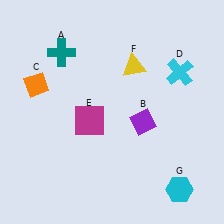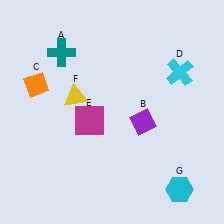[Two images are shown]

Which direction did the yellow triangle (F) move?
The yellow triangle (F) moved left.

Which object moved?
The yellow triangle (F) moved left.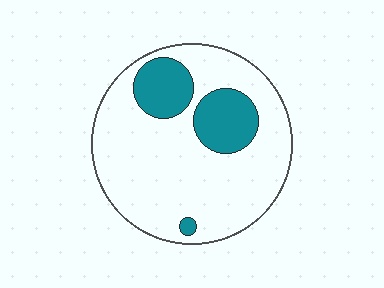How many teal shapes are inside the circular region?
3.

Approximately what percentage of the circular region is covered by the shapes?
Approximately 20%.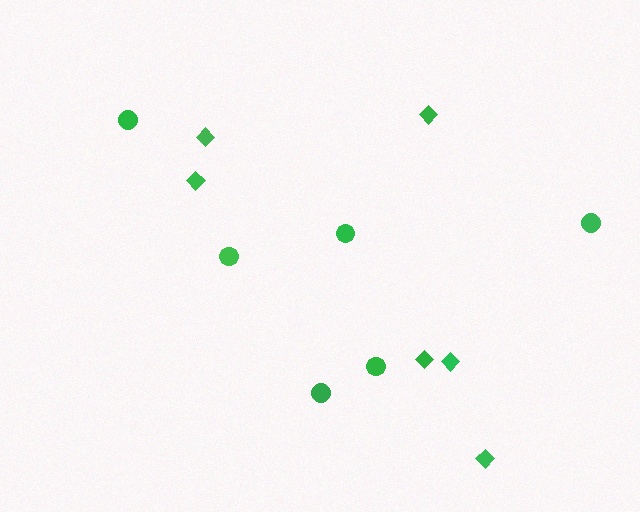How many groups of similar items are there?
There are 2 groups: one group of circles (6) and one group of diamonds (6).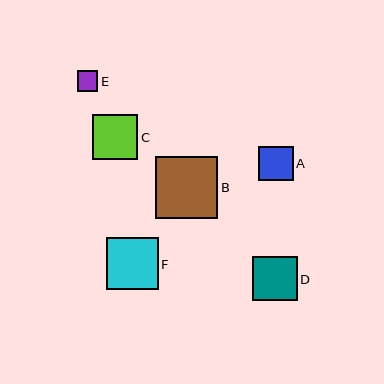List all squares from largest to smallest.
From largest to smallest: B, F, C, D, A, E.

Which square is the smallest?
Square E is the smallest with a size of approximately 21 pixels.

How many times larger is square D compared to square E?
Square D is approximately 2.2 times the size of square E.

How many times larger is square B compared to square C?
Square B is approximately 1.4 times the size of square C.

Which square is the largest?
Square B is the largest with a size of approximately 62 pixels.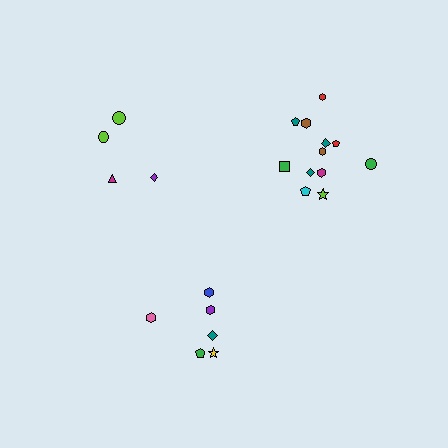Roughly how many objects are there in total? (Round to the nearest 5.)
Roughly 20 objects in total.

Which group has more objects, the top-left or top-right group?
The top-right group.